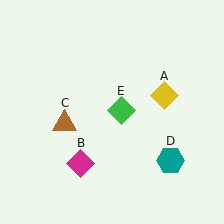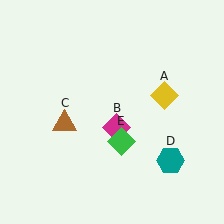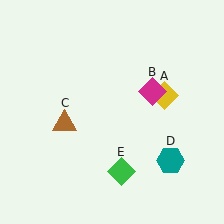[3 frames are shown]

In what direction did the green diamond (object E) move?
The green diamond (object E) moved down.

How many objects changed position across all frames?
2 objects changed position: magenta diamond (object B), green diamond (object E).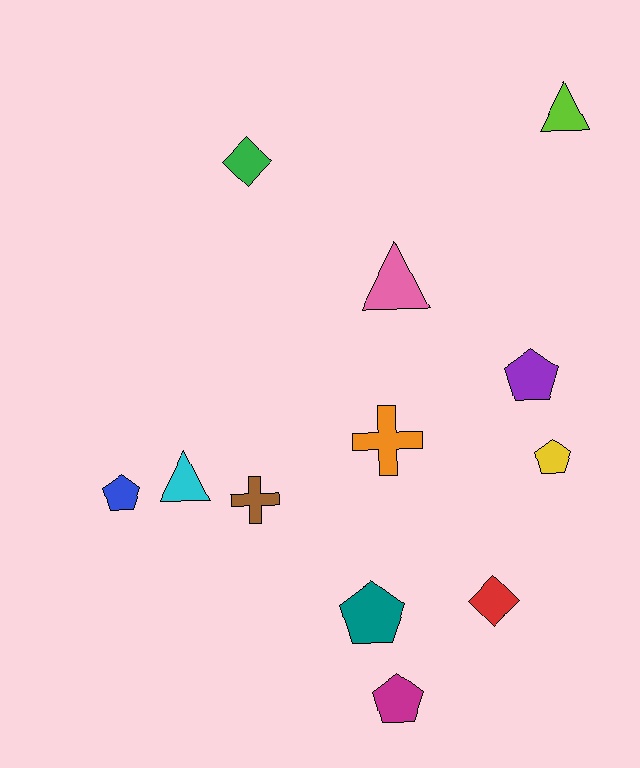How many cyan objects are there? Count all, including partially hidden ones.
There is 1 cyan object.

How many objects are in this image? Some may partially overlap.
There are 12 objects.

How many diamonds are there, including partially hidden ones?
There are 2 diamonds.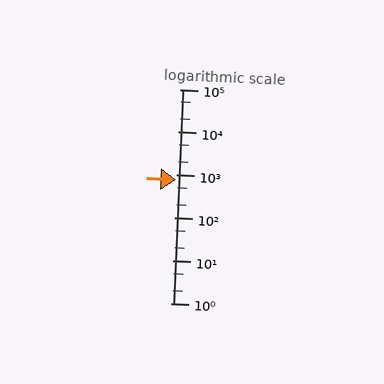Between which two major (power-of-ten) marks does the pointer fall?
The pointer is between 100 and 1000.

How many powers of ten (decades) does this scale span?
The scale spans 5 decades, from 1 to 100000.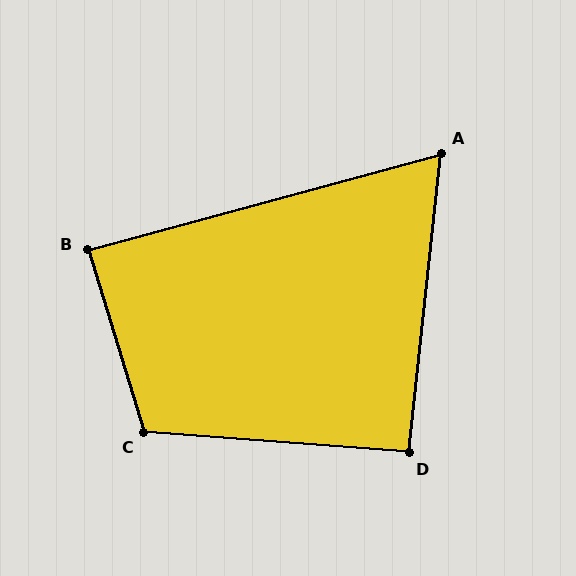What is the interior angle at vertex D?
Approximately 92 degrees (approximately right).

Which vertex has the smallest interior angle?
A, at approximately 69 degrees.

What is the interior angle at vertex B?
Approximately 88 degrees (approximately right).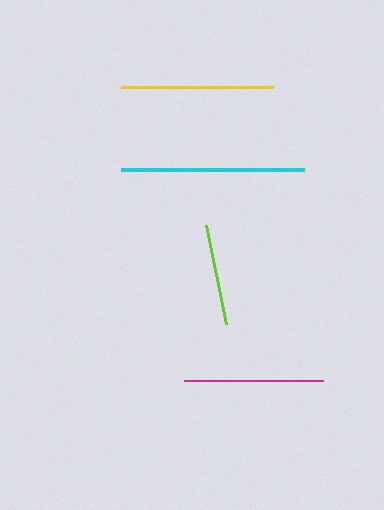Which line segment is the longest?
The cyan line is the longest at approximately 182 pixels.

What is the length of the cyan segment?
The cyan segment is approximately 182 pixels long.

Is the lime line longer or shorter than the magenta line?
The magenta line is longer than the lime line.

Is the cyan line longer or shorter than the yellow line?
The cyan line is longer than the yellow line.